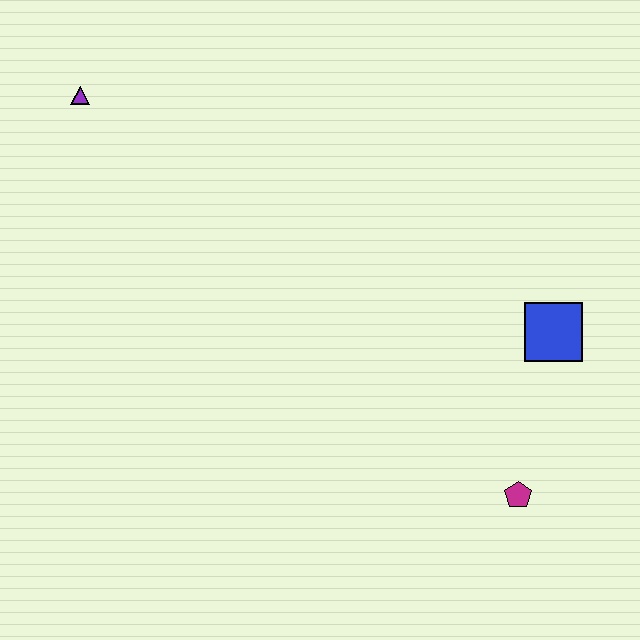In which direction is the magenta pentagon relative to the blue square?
The magenta pentagon is below the blue square.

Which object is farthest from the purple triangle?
The magenta pentagon is farthest from the purple triangle.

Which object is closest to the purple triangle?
The blue square is closest to the purple triangle.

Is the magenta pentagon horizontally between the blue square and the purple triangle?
Yes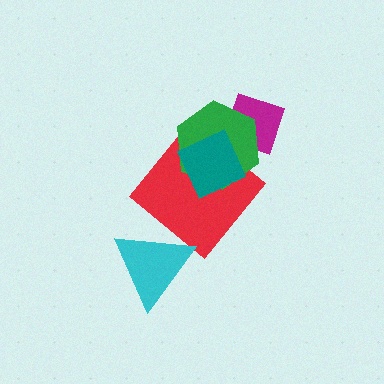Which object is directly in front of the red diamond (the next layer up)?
The green hexagon is directly in front of the red diamond.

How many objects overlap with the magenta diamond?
2 objects overlap with the magenta diamond.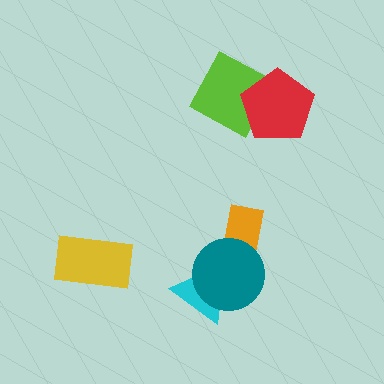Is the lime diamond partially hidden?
Yes, it is partially covered by another shape.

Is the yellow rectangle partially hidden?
No, no other shape covers it.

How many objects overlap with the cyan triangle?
1 object overlaps with the cyan triangle.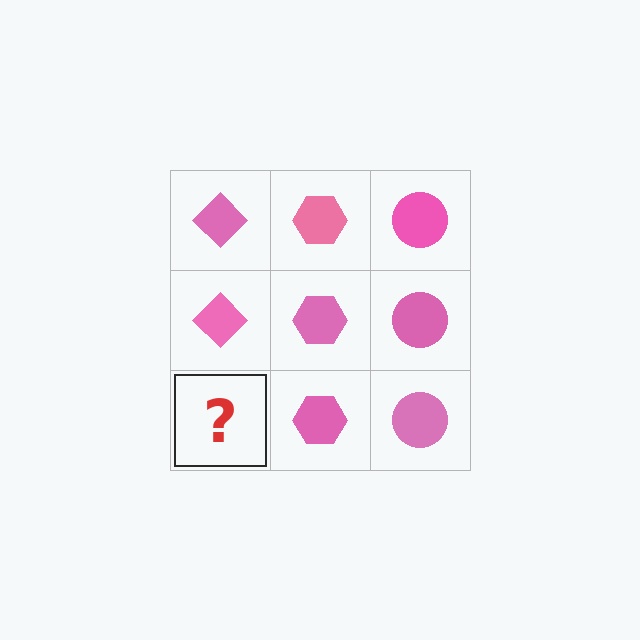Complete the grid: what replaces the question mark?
The question mark should be replaced with a pink diamond.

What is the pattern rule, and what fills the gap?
The rule is that each column has a consistent shape. The gap should be filled with a pink diamond.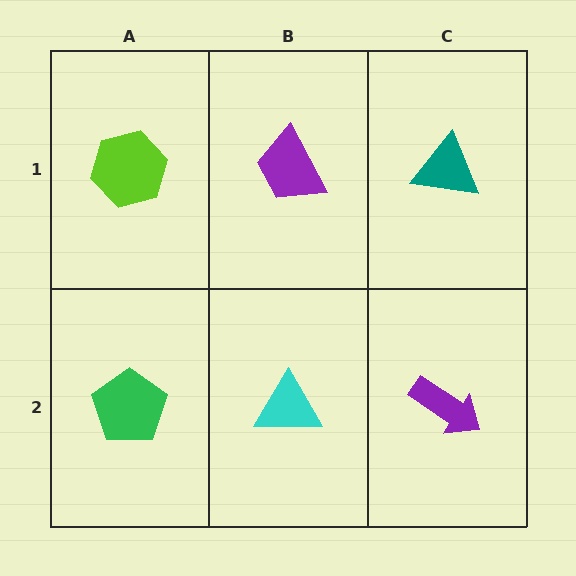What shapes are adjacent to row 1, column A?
A green pentagon (row 2, column A), a purple trapezoid (row 1, column B).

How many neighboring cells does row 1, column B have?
3.